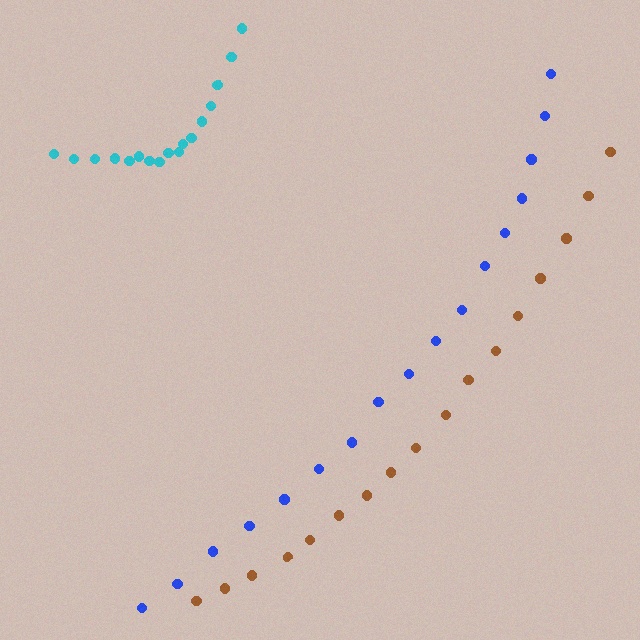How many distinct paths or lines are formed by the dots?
There are 3 distinct paths.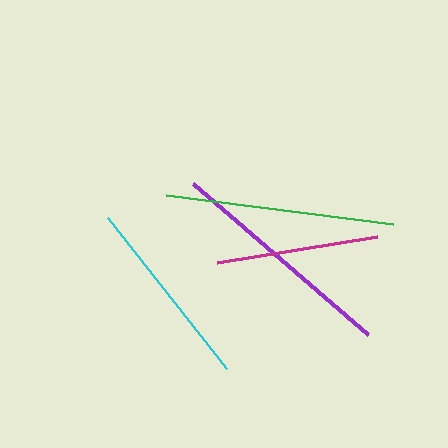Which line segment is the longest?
The purple line is the longest at approximately 231 pixels.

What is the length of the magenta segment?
The magenta segment is approximately 163 pixels long.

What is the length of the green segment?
The green segment is approximately 229 pixels long.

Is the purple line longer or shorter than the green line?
The purple line is longer than the green line.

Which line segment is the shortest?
The magenta line is the shortest at approximately 163 pixels.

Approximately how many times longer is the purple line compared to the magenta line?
The purple line is approximately 1.4 times the length of the magenta line.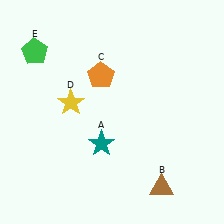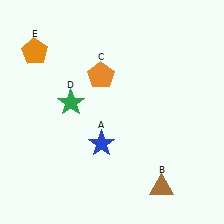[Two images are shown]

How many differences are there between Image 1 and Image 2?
There are 3 differences between the two images.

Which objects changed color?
A changed from teal to blue. D changed from yellow to green. E changed from green to orange.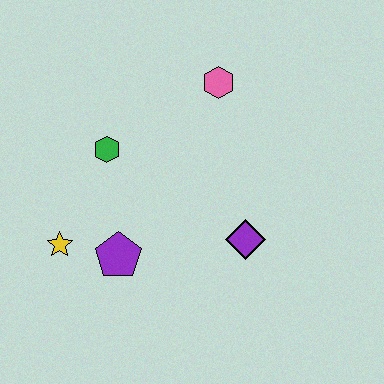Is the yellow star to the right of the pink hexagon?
No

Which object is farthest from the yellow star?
The pink hexagon is farthest from the yellow star.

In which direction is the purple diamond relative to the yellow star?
The purple diamond is to the right of the yellow star.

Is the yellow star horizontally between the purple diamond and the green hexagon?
No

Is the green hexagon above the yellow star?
Yes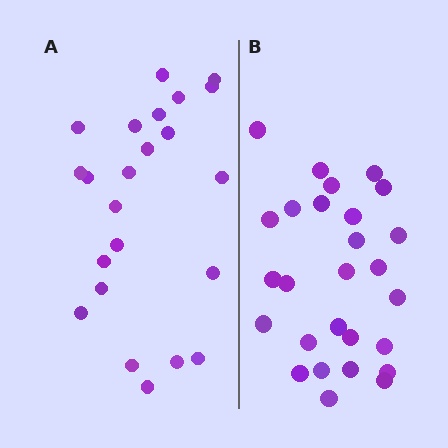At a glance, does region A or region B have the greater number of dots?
Region B (the right region) has more dots.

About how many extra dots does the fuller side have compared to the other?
Region B has about 4 more dots than region A.